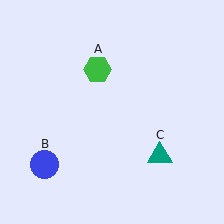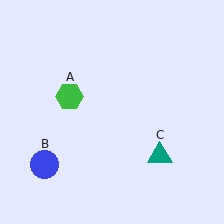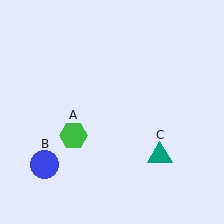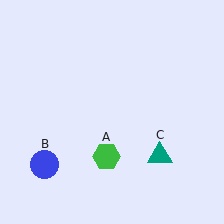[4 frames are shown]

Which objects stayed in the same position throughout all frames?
Blue circle (object B) and teal triangle (object C) remained stationary.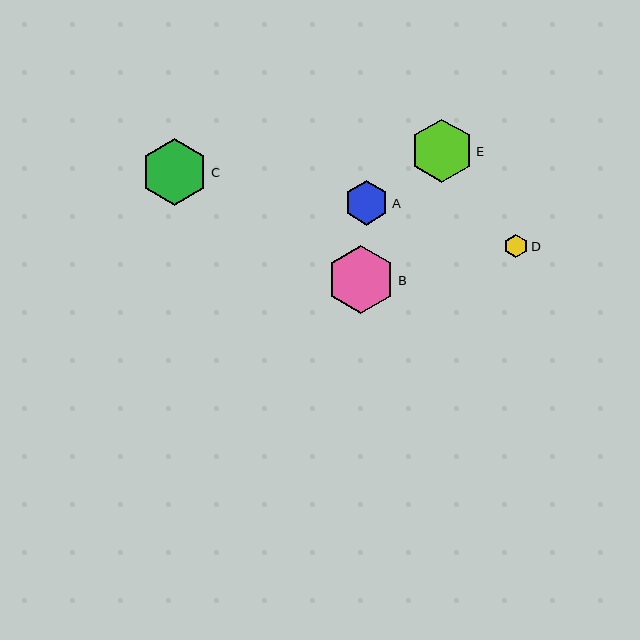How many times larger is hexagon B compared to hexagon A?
Hexagon B is approximately 1.5 times the size of hexagon A.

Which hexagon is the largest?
Hexagon B is the largest with a size of approximately 68 pixels.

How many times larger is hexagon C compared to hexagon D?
Hexagon C is approximately 2.8 times the size of hexagon D.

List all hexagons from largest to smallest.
From largest to smallest: B, C, E, A, D.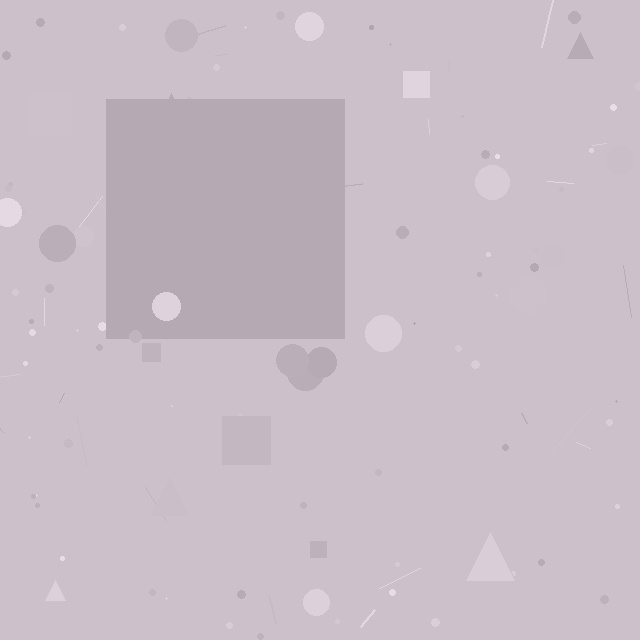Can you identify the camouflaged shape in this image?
The camouflaged shape is a square.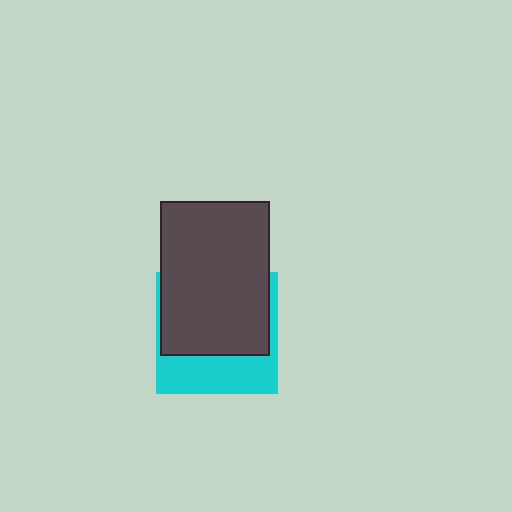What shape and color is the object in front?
The object in front is a dark gray rectangle.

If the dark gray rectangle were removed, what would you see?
You would see the complete cyan square.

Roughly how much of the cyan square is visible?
A small part of it is visible (roughly 38%).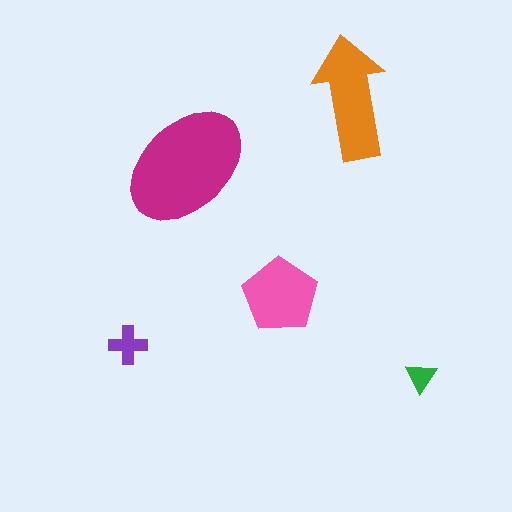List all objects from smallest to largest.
The green triangle, the purple cross, the pink pentagon, the orange arrow, the magenta ellipse.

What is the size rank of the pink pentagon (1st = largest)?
3rd.